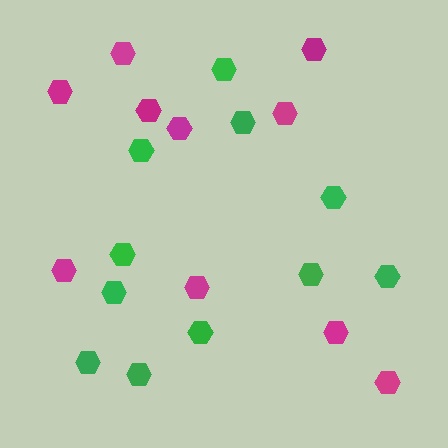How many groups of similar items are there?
There are 2 groups: one group of green hexagons (11) and one group of magenta hexagons (10).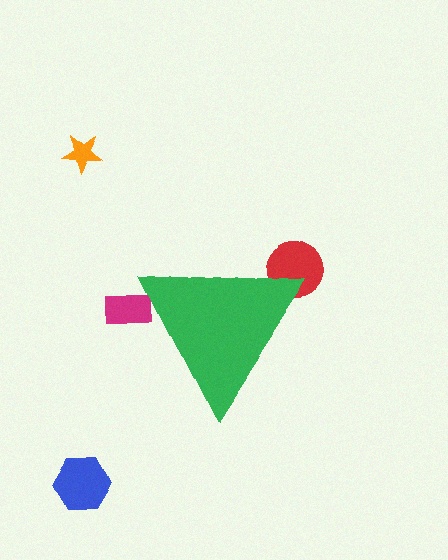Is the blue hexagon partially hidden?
No, the blue hexagon is fully visible.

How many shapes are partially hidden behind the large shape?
2 shapes are partially hidden.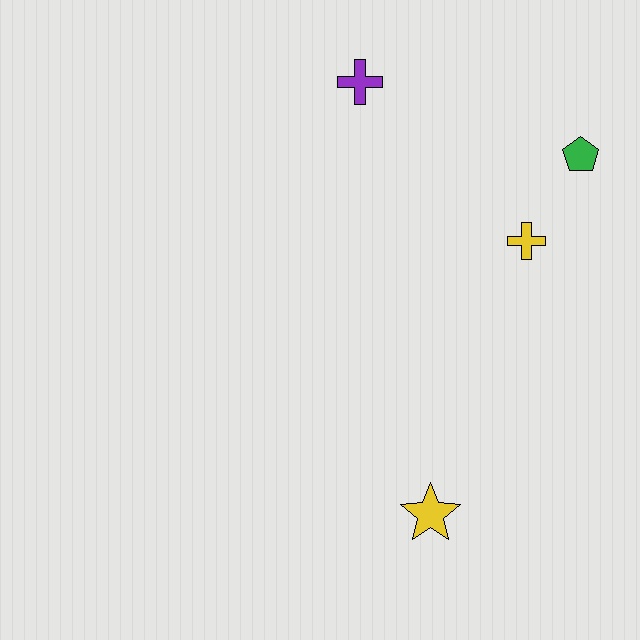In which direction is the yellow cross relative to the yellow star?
The yellow cross is above the yellow star.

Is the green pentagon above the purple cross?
No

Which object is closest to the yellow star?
The yellow cross is closest to the yellow star.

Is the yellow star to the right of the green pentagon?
No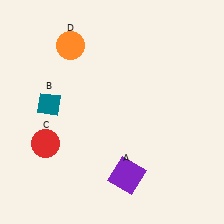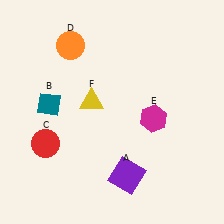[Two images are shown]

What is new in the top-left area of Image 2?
A yellow triangle (F) was added in the top-left area of Image 2.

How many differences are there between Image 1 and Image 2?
There are 2 differences between the two images.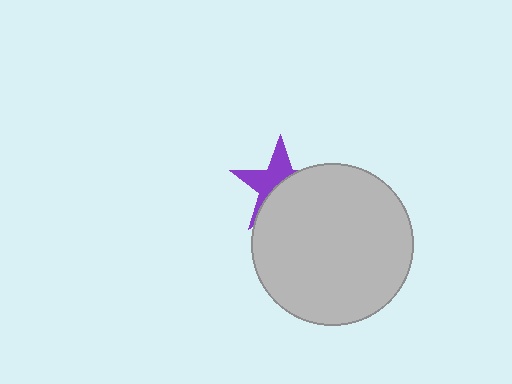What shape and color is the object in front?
The object in front is a light gray circle.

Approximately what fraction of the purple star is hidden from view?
Roughly 55% of the purple star is hidden behind the light gray circle.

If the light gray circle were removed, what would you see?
You would see the complete purple star.